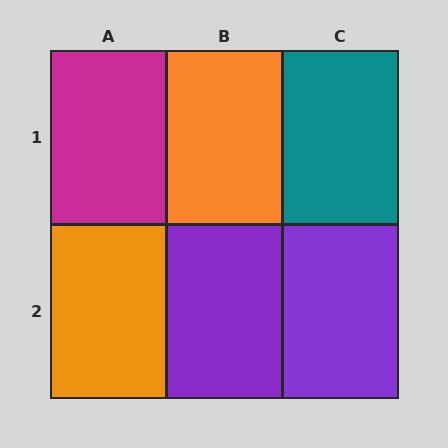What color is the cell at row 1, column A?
Magenta.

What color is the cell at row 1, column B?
Orange.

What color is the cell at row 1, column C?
Teal.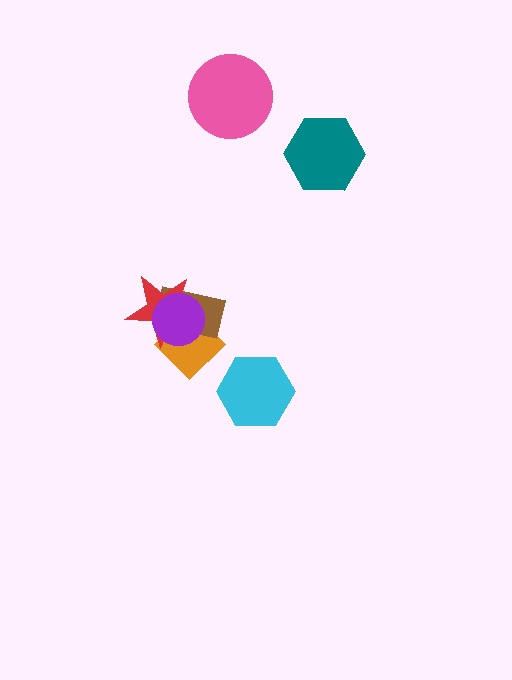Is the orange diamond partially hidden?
Yes, it is partially covered by another shape.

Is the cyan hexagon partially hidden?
No, no other shape covers it.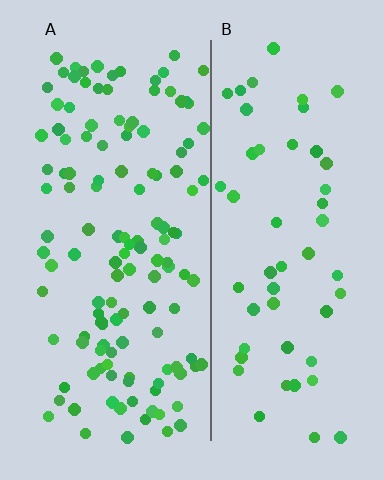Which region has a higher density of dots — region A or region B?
A (the left).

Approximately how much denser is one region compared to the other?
Approximately 2.4× — region A over region B.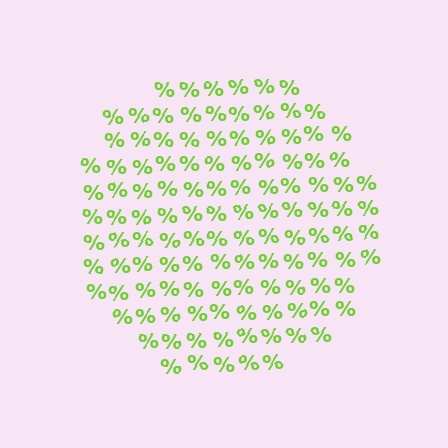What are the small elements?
The small elements are percent signs.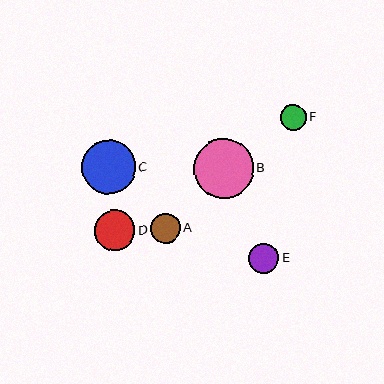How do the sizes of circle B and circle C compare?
Circle B and circle C are approximately the same size.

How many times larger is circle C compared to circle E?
Circle C is approximately 1.8 times the size of circle E.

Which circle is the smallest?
Circle F is the smallest with a size of approximately 25 pixels.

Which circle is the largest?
Circle B is the largest with a size of approximately 59 pixels.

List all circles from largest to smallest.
From largest to smallest: B, C, D, E, A, F.